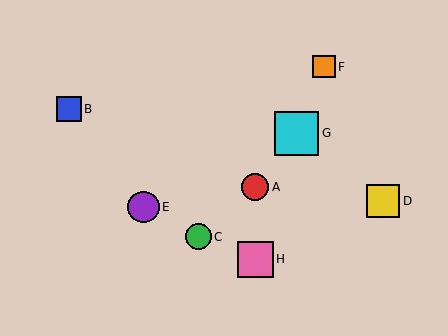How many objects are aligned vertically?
2 objects (A, H) are aligned vertically.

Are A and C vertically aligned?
No, A is at x≈255 and C is at x≈198.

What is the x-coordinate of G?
Object G is at x≈297.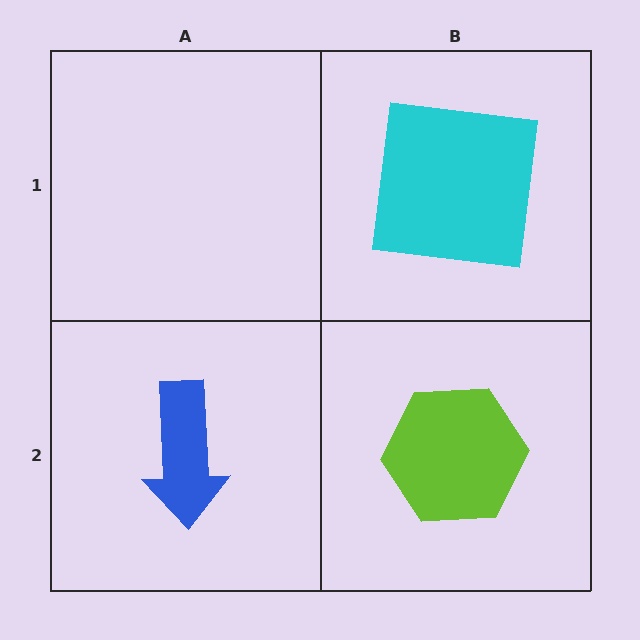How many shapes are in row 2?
2 shapes.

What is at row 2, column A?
A blue arrow.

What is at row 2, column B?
A lime hexagon.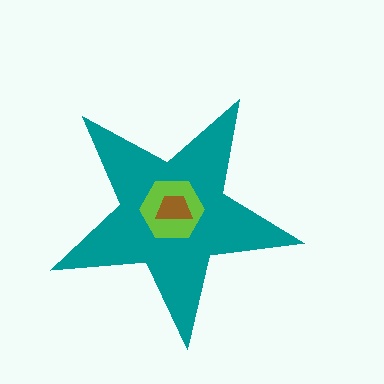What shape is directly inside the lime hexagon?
The brown trapezoid.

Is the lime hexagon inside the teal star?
Yes.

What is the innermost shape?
The brown trapezoid.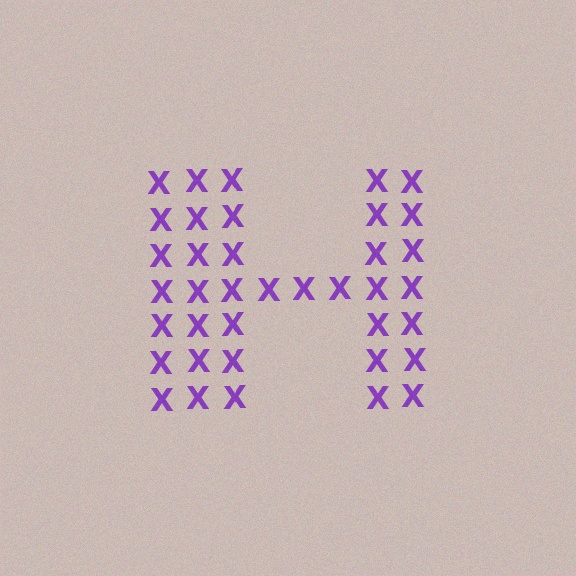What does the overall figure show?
The overall figure shows the letter H.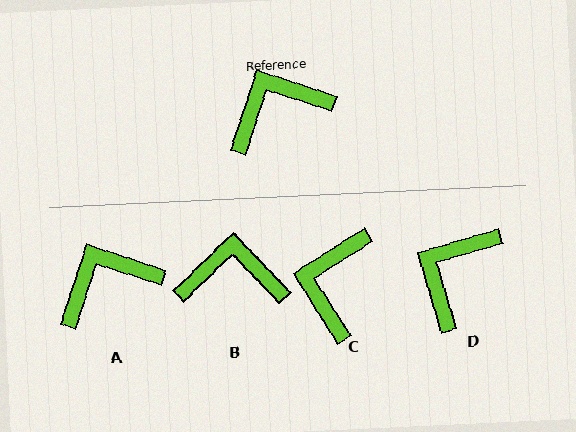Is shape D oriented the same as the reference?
No, it is off by about 35 degrees.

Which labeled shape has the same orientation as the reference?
A.